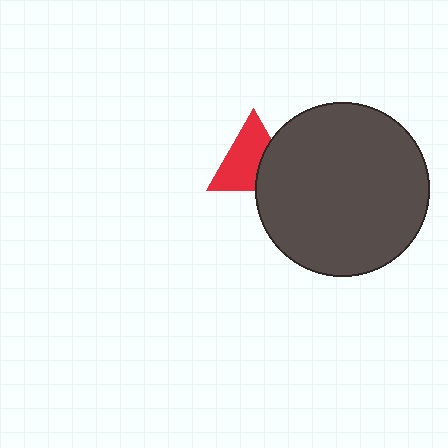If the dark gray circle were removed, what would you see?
You would see the complete red triangle.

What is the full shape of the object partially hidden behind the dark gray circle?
The partially hidden object is a red triangle.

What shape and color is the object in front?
The object in front is a dark gray circle.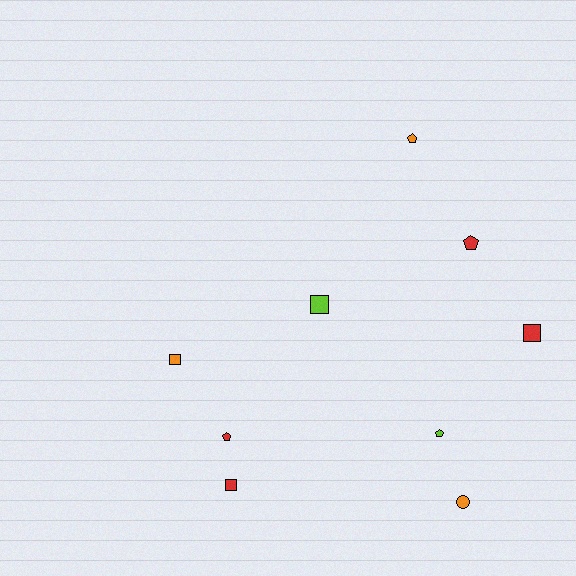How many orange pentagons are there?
There is 1 orange pentagon.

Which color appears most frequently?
Red, with 4 objects.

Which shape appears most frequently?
Pentagon, with 4 objects.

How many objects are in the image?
There are 9 objects.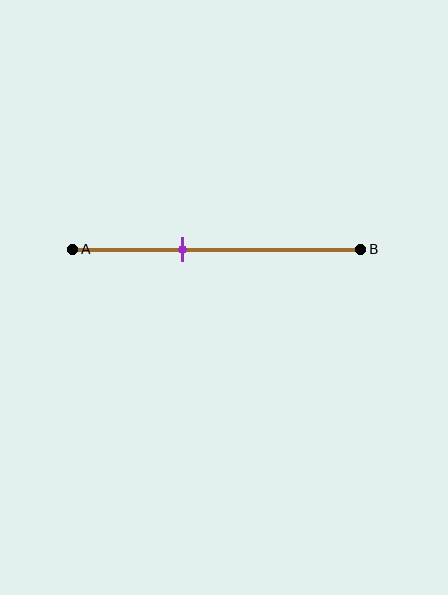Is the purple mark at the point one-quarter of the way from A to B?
No, the mark is at about 40% from A, not at the 25% one-quarter point.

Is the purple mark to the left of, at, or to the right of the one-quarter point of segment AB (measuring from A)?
The purple mark is to the right of the one-quarter point of segment AB.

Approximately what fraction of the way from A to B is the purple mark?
The purple mark is approximately 40% of the way from A to B.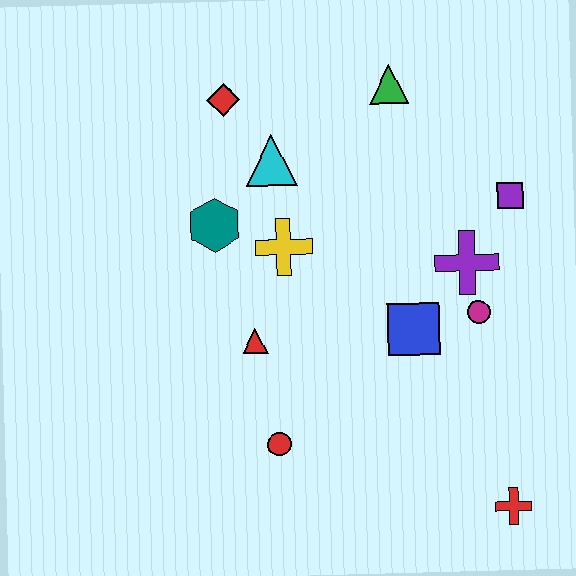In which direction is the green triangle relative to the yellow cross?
The green triangle is above the yellow cross.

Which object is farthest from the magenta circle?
The red diamond is farthest from the magenta circle.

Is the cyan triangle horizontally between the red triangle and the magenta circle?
Yes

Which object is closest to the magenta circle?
The purple cross is closest to the magenta circle.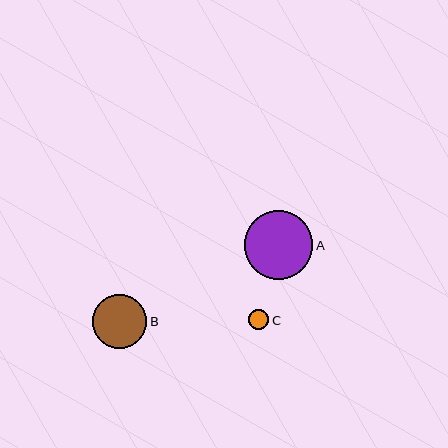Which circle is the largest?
Circle A is the largest with a size of approximately 68 pixels.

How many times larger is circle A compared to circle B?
Circle A is approximately 1.3 times the size of circle B.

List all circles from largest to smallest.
From largest to smallest: A, B, C.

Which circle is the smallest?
Circle C is the smallest with a size of approximately 20 pixels.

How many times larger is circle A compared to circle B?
Circle A is approximately 1.3 times the size of circle B.